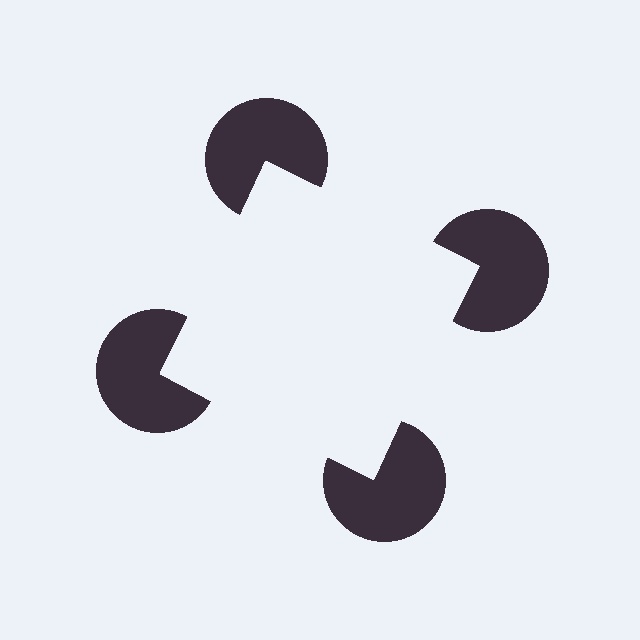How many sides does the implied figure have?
4 sides.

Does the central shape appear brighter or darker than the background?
It typically appears slightly brighter than the background, even though no actual brightness change is drawn.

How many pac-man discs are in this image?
There are 4 — one at each vertex of the illusory square.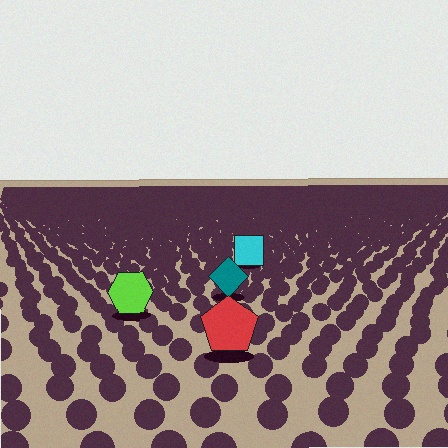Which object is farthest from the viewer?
The cyan square is farthest from the viewer. It appears smaller and the ground texture around it is denser.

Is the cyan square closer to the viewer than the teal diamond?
No. The teal diamond is closer — you can tell from the texture gradient: the ground texture is coarser near it.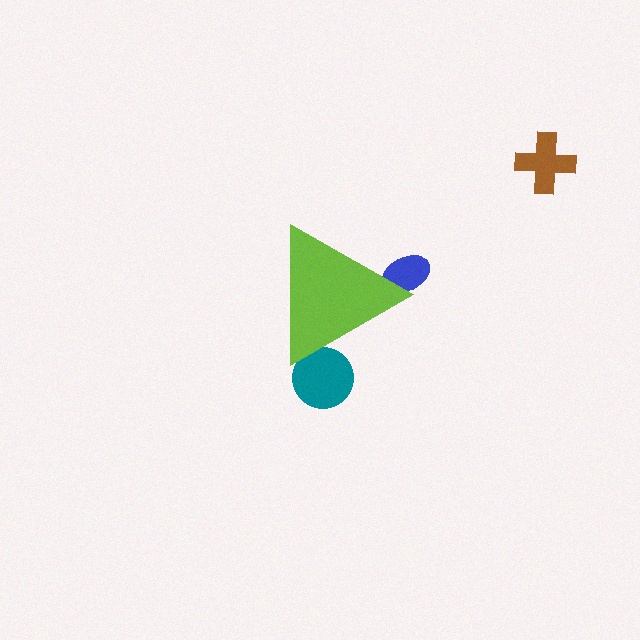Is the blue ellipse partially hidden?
Yes, the blue ellipse is partially hidden behind the lime triangle.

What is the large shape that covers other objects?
A lime triangle.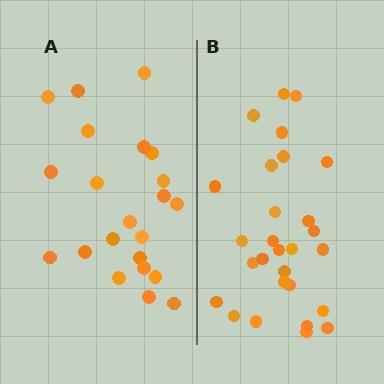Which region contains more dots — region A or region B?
Region B (the right region) has more dots.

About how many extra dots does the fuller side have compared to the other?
Region B has about 6 more dots than region A.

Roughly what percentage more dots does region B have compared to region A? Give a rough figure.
About 25% more.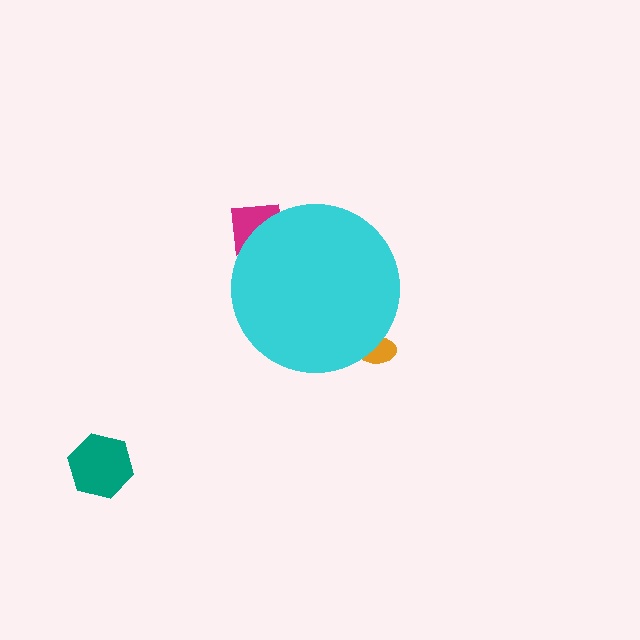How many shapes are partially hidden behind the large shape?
2 shapes are partially hidden.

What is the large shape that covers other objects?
A cyan circle.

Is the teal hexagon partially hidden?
No, the teal hexagon is fully visible.